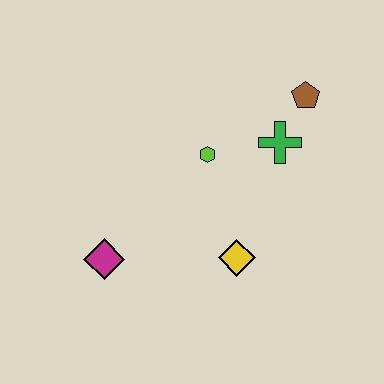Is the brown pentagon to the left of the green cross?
No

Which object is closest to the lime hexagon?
The green cross is closest to the lime hexagon.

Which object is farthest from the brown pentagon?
The magenta diamond is farthest from the brown pentagon.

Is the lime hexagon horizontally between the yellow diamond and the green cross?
No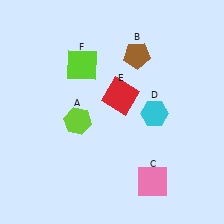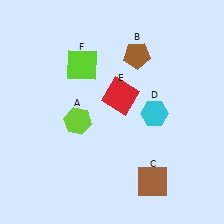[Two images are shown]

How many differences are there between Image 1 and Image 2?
There is 1 difference between the two images.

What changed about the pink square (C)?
In Image 1, C is pink. In Image 2, it changed to brown.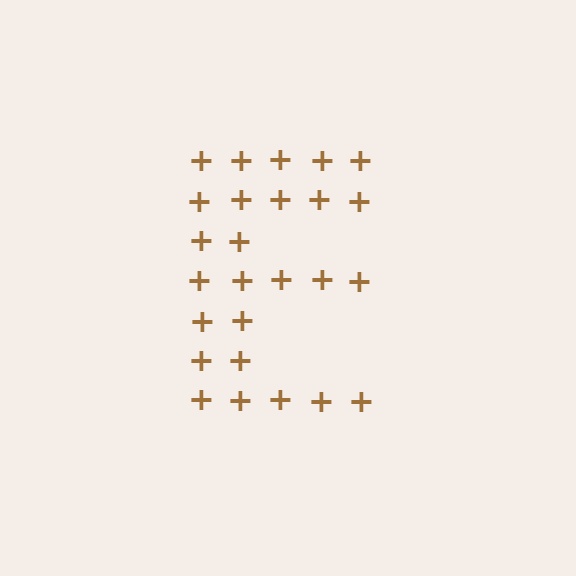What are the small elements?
The small elements are plus signs.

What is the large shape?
The large shape is the letter E.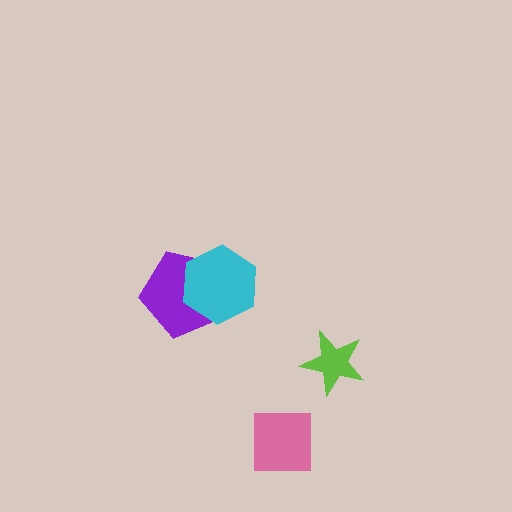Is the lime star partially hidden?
No, no other shape covers it.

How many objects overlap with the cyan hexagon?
1 object overlaps with the cyan hexagon.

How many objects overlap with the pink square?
0 objects overlap with the pink square.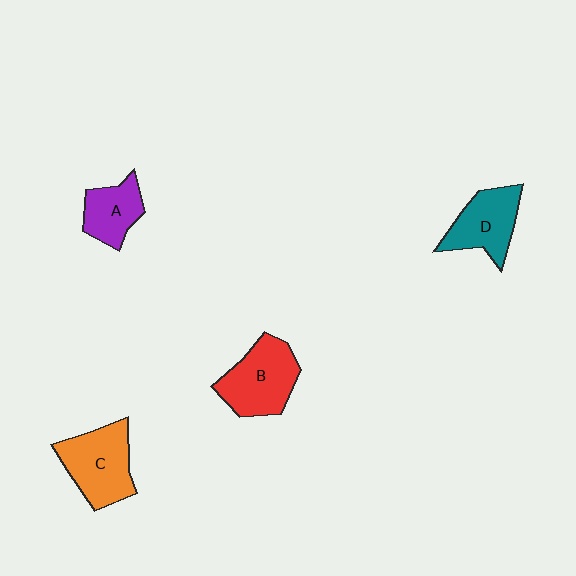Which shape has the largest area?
Shape C (orange).